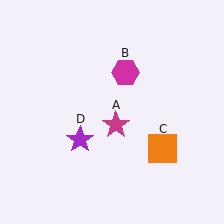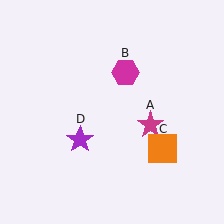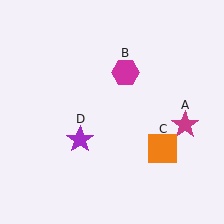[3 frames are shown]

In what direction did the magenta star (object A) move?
The magenta star (object A) moved right.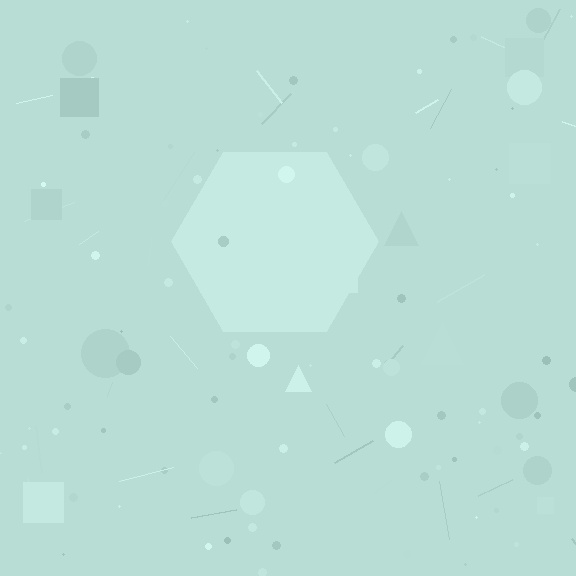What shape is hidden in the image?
A hexagon is hidden in the image.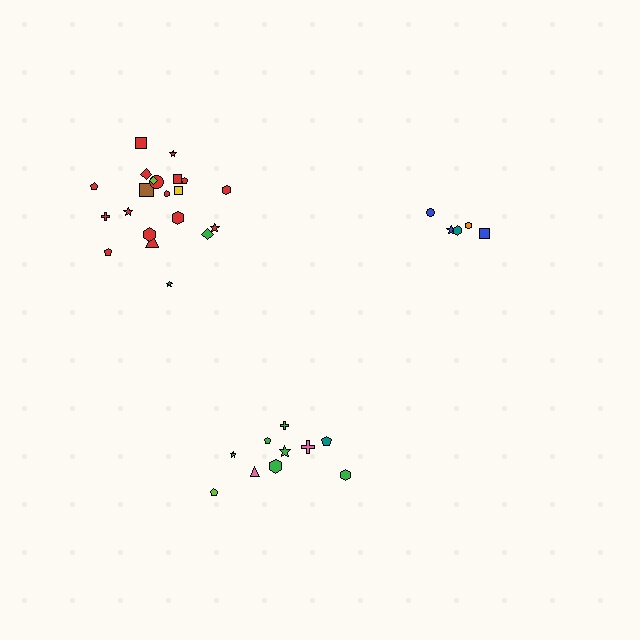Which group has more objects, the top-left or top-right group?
The top-left group.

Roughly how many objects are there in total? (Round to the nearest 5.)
Roughly 35 objects in total.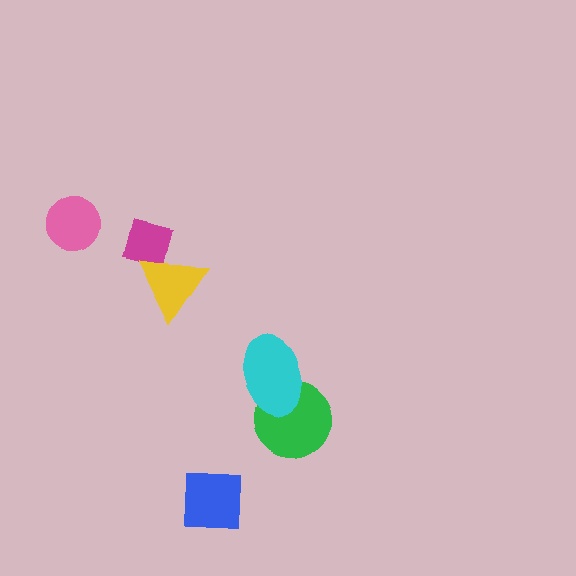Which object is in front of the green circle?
The cyan ellipse is in front of the green circle.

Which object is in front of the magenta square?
The yellow triangle is in front of the magenta square.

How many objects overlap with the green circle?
1 object overlaps with the green circle.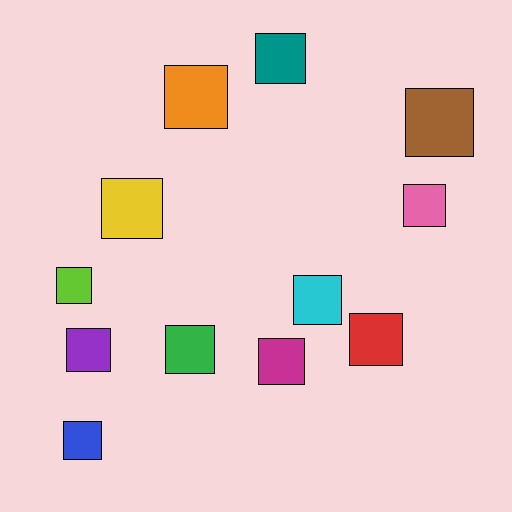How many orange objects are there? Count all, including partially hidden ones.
There is 1 orange object.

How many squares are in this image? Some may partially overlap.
There are 12 squares.